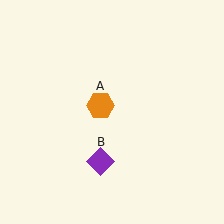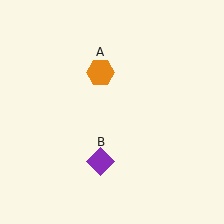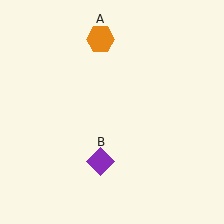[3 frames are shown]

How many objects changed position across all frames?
1 object changed position: orange hexagon (object A).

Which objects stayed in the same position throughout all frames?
Purple diamond (object B) remained stationary.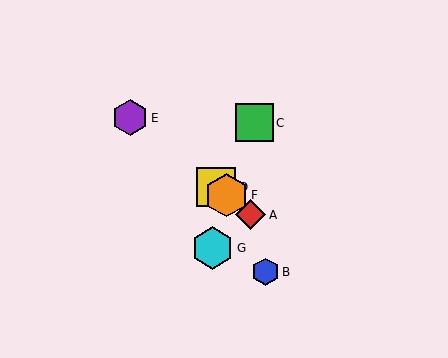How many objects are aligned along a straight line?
4 objects (A, D, E, F) are aligned along a straight line.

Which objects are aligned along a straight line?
Objects A, D, E, F are aligned along a straight line.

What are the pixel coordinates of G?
Object G is at (213, 248).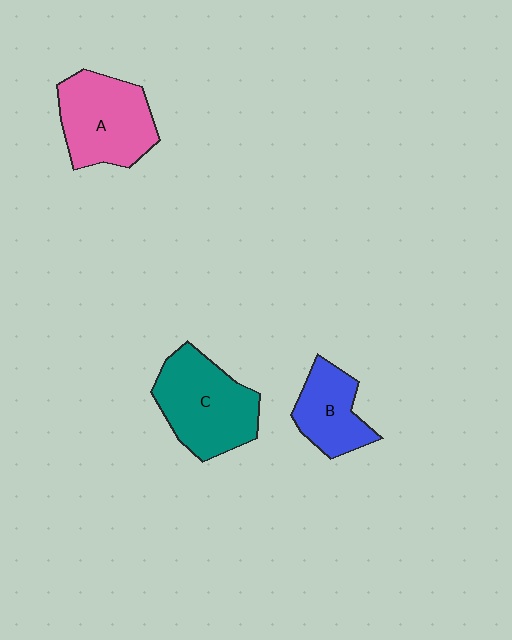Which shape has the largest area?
Shape C (teal).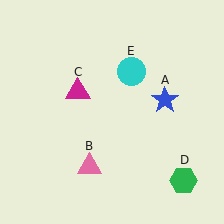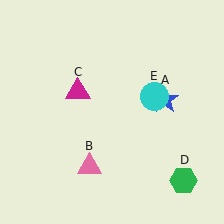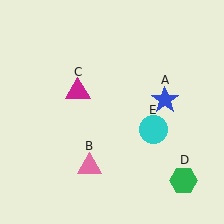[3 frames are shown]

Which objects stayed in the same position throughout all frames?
Blue star (object A) and pink triangle (object B) and magenta triangle (object C) and green hexagon (object D) remained stationary.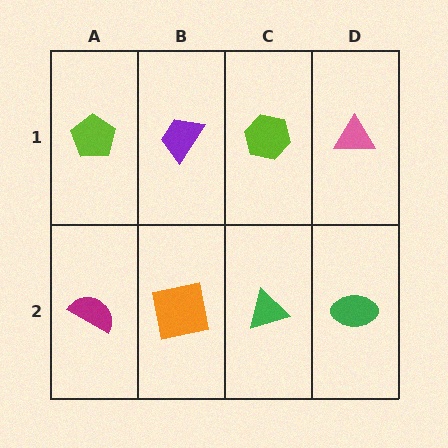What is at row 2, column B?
An orange square.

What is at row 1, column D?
A pink triangle.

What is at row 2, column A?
A magenta semicircle.